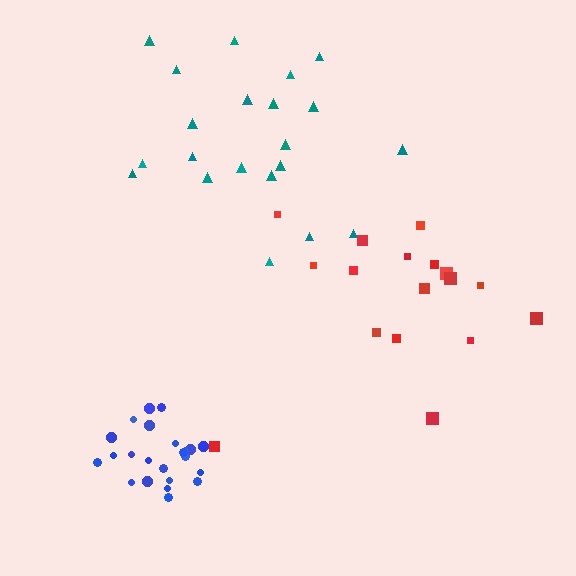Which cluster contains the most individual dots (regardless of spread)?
Blue (23).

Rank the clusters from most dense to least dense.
blue, teal, red.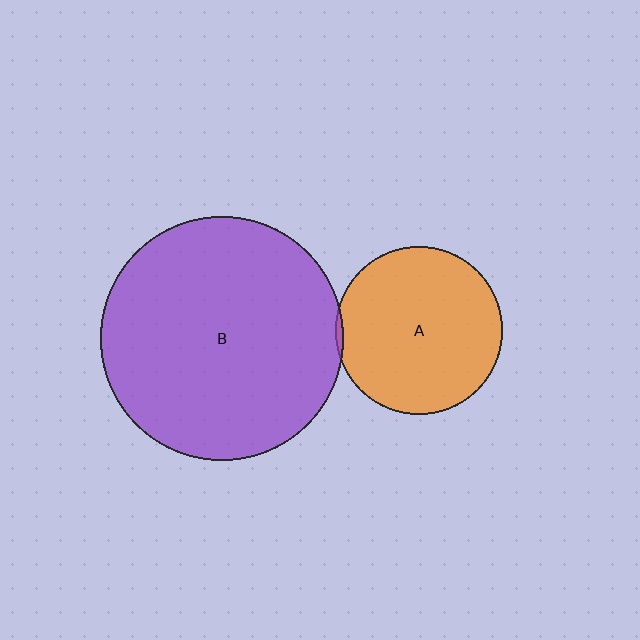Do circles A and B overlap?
Yes.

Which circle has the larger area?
Circle B (purple).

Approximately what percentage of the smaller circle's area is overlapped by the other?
Approximately 5%.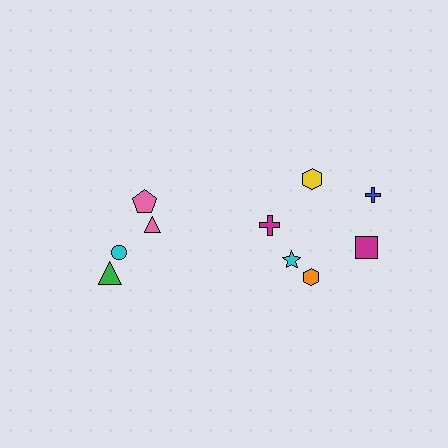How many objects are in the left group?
There are 4 objects.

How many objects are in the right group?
There are 6 objects.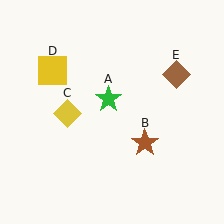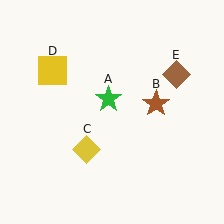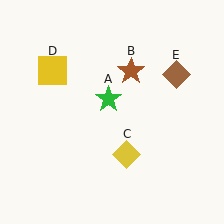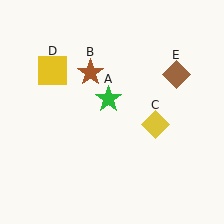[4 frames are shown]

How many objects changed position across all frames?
2 objects changed position: brown star (object B), yellow diamond (object C).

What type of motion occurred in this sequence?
The brown star (object B), yellow diamond (object C) rotated counterclockwise around the center of the scene.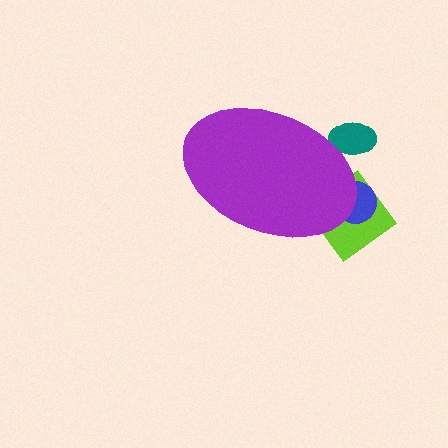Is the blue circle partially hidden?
Yes, the blue circle is partially hidden behind the purple ellipse.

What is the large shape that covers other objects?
A purple ellipse.